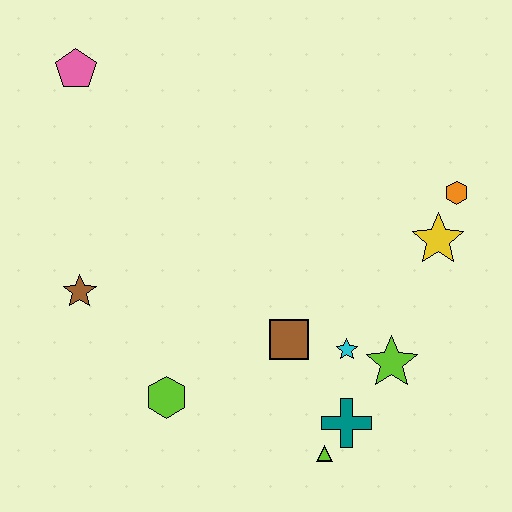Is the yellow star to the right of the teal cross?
Yes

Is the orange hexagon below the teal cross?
No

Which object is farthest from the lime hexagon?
The orange hexagon is farthest from the lime hexagon.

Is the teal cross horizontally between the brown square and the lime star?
Yes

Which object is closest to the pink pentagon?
The brown star is closest to the pink pentagon.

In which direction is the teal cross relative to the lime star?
The teal cross is below the lime star.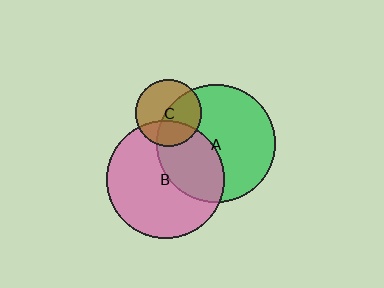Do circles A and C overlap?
Yes.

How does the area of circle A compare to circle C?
Approximately 3.2 times.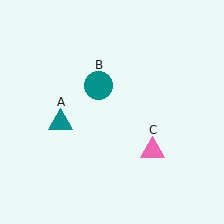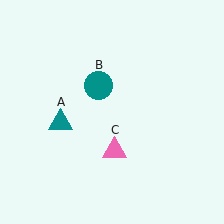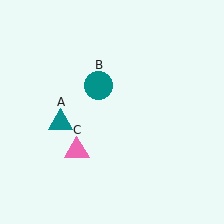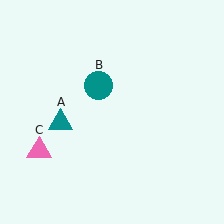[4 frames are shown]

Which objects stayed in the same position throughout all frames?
Teal triangle (object A) and teal circle (object B) remained stationary.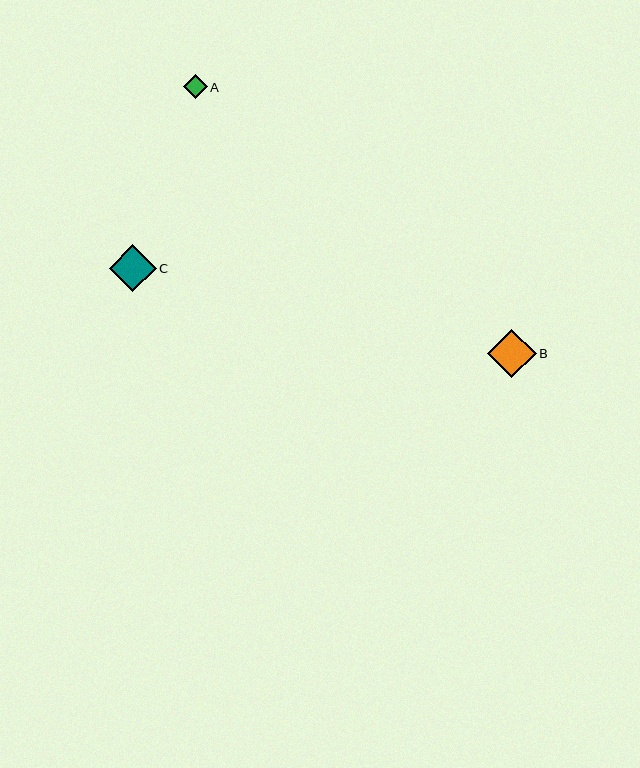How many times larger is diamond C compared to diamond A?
Diamond C is approximately 2.0 times the size of diamond A.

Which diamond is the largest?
Diamond B is the largest with a size of approximately 49 pixels.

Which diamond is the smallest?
Diamond A is the smallest with a size of approximately 24 pixels.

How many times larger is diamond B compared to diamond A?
Diamond B is approximately 2.1 times the size of diamond A.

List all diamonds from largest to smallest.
From largest to smallest: B, C, A.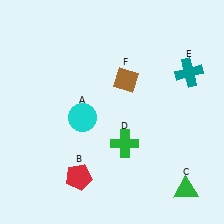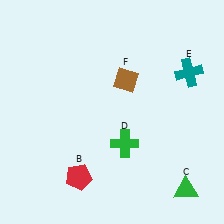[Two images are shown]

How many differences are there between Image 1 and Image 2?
There is 1 difference between the two images.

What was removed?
The cyan circle (A) was removed in Image 2.